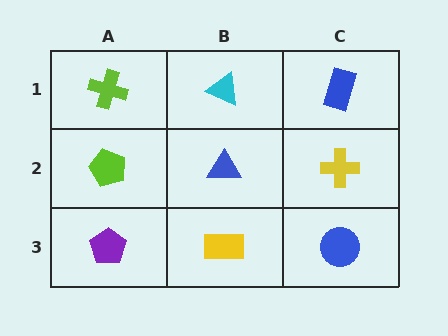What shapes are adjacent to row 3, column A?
A lime pentagon (row 2, column A), a yellow rectangle (row 3, column B).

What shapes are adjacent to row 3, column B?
A blue triangle (row 2, column B), a purple pentagon (row 3, column A), a blue circle (row 3, column C).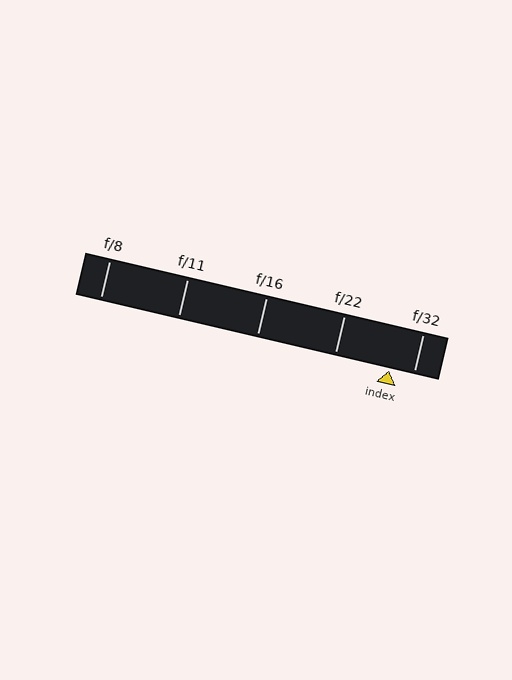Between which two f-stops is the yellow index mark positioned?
The index mark is between f/22 and f/32.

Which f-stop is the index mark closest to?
The index mark is closest to f/32.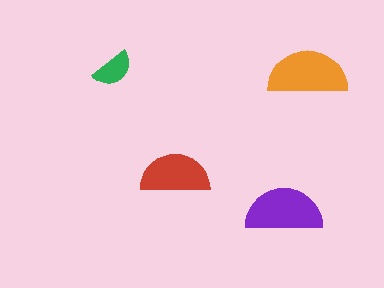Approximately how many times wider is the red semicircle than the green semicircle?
About 1.5 times wider.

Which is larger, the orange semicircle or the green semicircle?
The orange one.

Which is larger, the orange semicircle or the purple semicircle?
The orange one.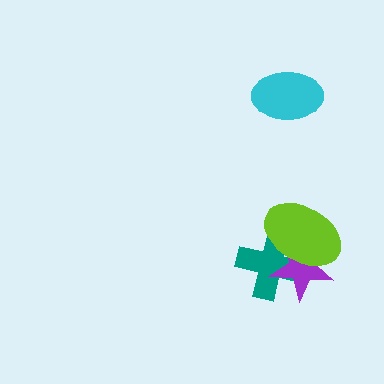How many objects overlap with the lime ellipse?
2 objects overlap with the lime ellipse.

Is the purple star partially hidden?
Yes, it is partially covered by another shape.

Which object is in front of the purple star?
The lime ellipse is in front of the purple star.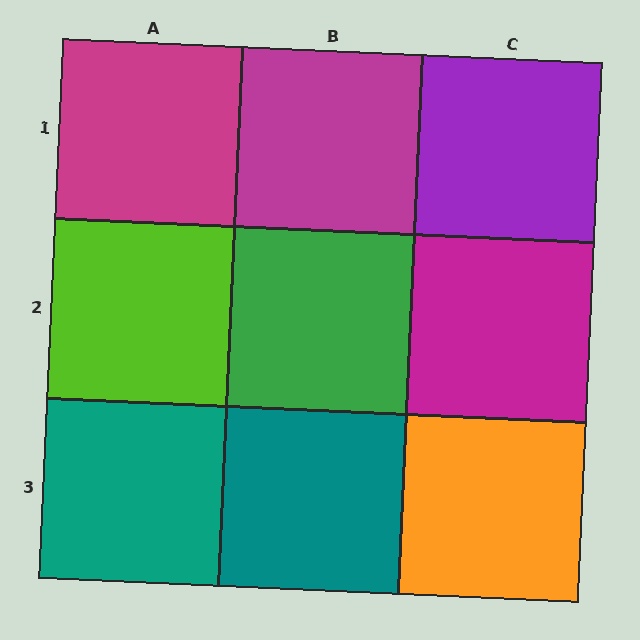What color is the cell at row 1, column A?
Magenta.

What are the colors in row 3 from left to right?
Teal, teal, orange.